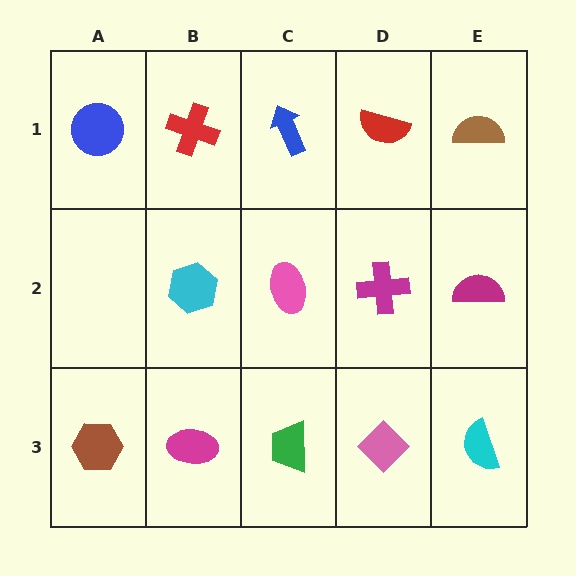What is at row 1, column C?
A blue arrow.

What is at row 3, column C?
A green trapezoid.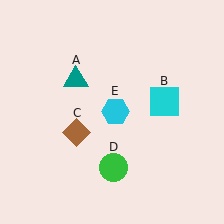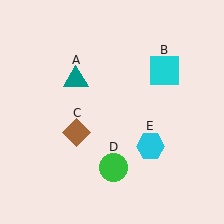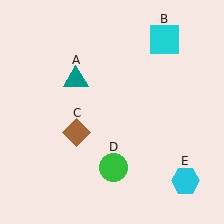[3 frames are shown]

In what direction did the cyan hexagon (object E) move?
The cyan hexagon (object E) moved down and to the right.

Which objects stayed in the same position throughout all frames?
Teal triangle (object A) and brown diamond (object C) and green circle (object D) remained stationary.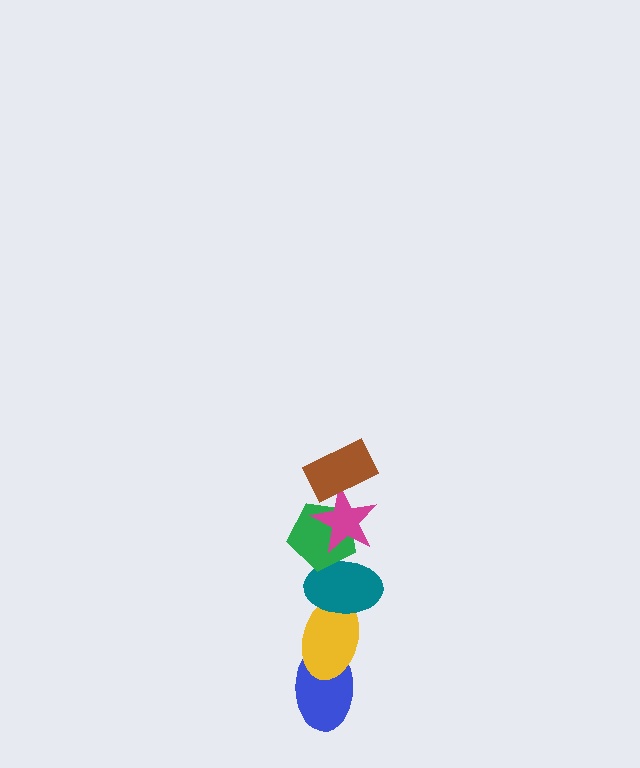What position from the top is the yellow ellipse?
The yellow ellipse is 5th from the top.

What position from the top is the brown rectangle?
The brown rectangle is 1st from the top.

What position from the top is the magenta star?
The magenta star is 2nd from the top.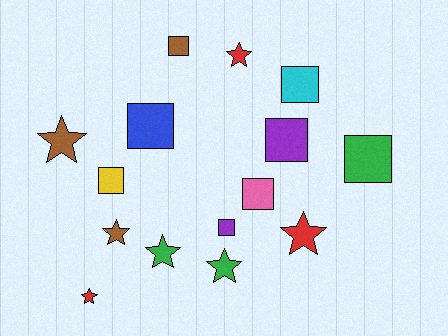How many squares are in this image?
There are 8 squares.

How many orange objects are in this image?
There are no orange objects.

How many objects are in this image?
There are 15 objects.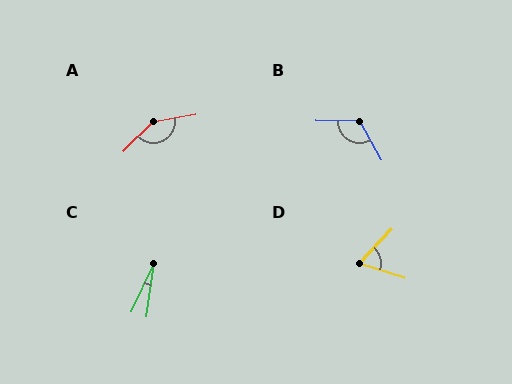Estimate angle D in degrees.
Approximately 64 degrees.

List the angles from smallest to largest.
C (16°), D (64°), B (120°), A (144°).